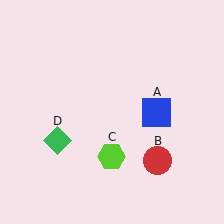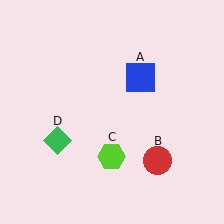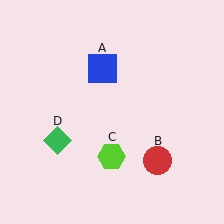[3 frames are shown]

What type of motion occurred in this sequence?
The blue square (object A) rotated counterclockwise around the center of the scene.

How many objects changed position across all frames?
1 object changed position: blue square (object A).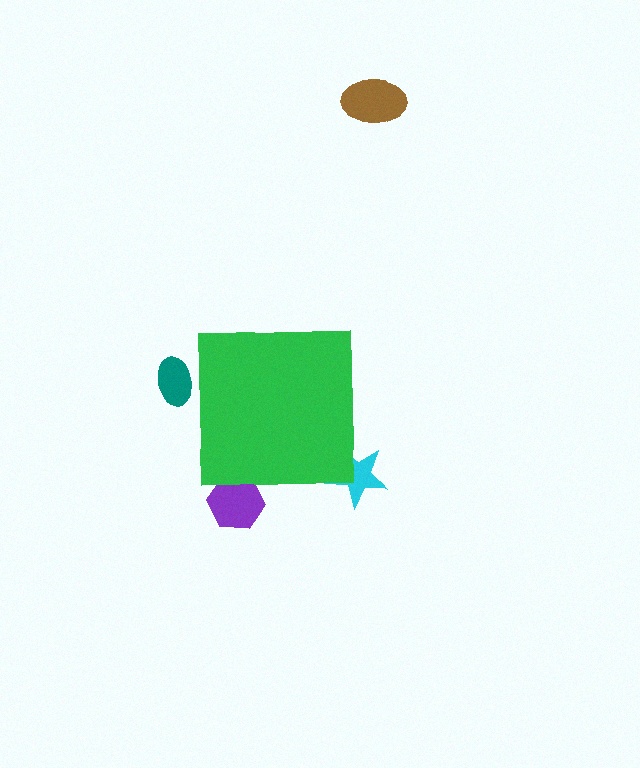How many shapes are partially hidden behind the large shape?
3 shapes are partially hidden.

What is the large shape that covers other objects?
A green square.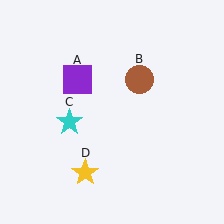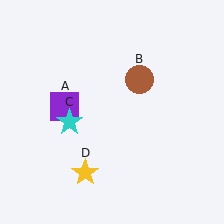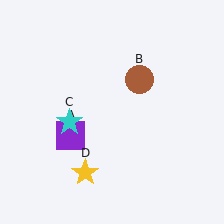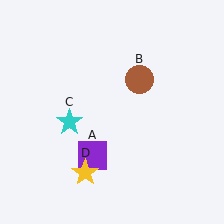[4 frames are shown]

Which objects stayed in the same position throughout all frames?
Brown circle (object B) and cyan star (object C) and yellow star (object D) remained stationary.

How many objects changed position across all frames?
1 object changed position: purple square (object A).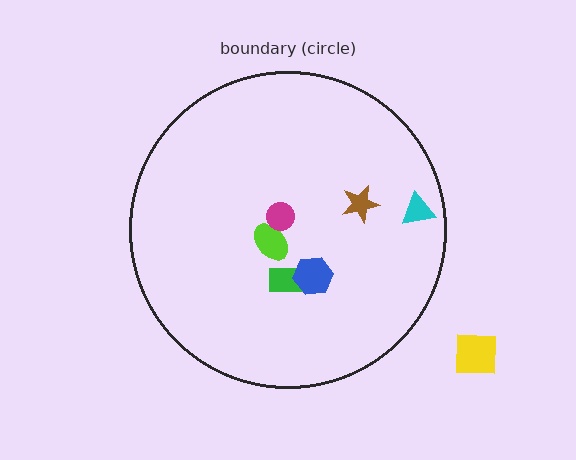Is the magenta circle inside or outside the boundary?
Inside.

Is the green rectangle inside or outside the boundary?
Inside.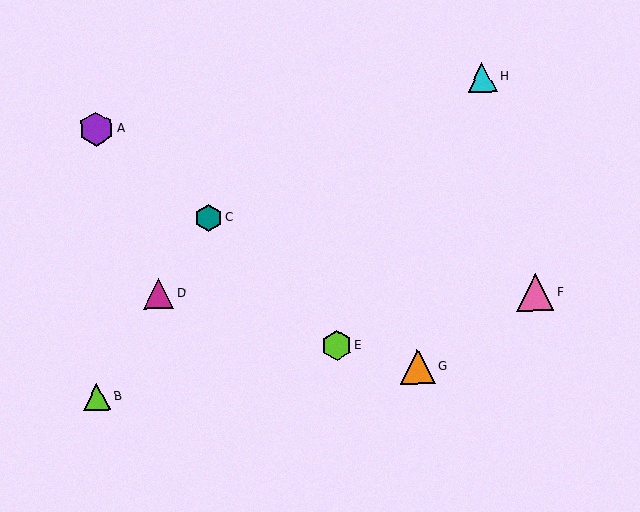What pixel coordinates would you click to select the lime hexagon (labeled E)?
Click at (337, 345) to select the lime hexagon E.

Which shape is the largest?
The pink triangle (labeled F) is the largest.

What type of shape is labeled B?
Shape B is a lime triangle.